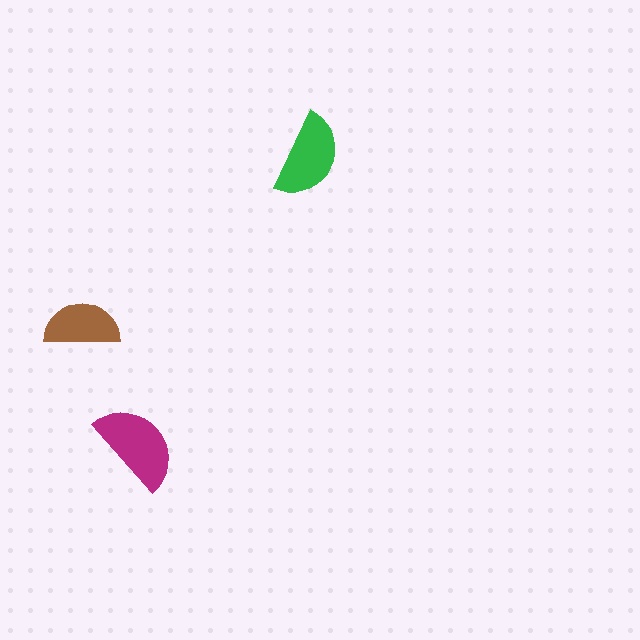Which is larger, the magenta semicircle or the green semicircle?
The magenta one.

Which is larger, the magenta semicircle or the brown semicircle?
The magenta one.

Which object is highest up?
The green semicircle is topmost.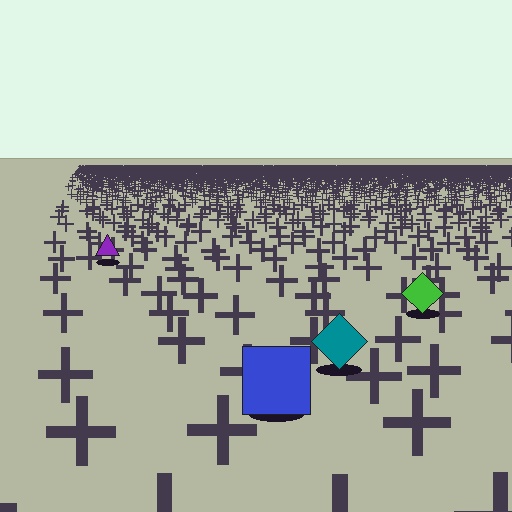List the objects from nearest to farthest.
From nearest to farthest: the blue square, the teal diamond, the green diamond, the purple triangle.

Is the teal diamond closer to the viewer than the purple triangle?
Yes. The teal diamond is closer — you can tell from the texture gradient: the ground texture is coarser near it.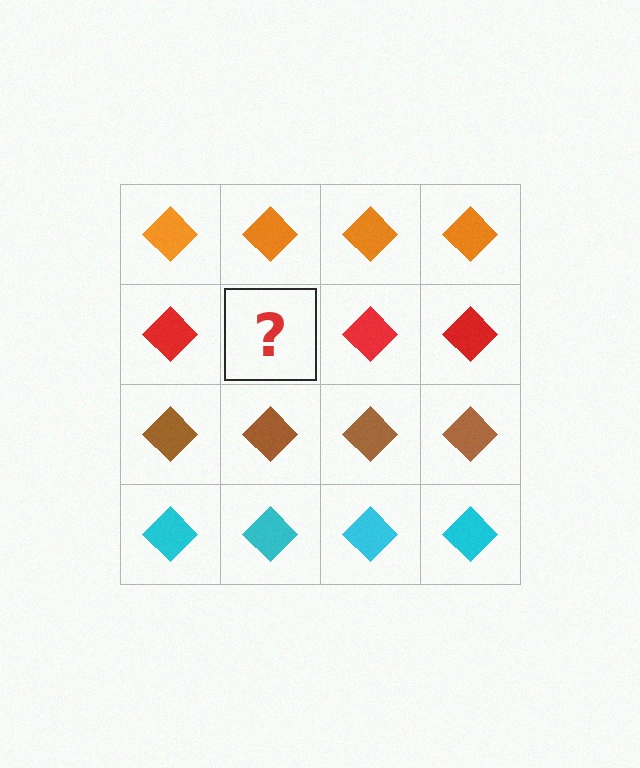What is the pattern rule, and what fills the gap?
The rule is that each row has a consistent color. The gap should be filled with a red diamond.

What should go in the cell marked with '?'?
The missing cell should contain a red diamond.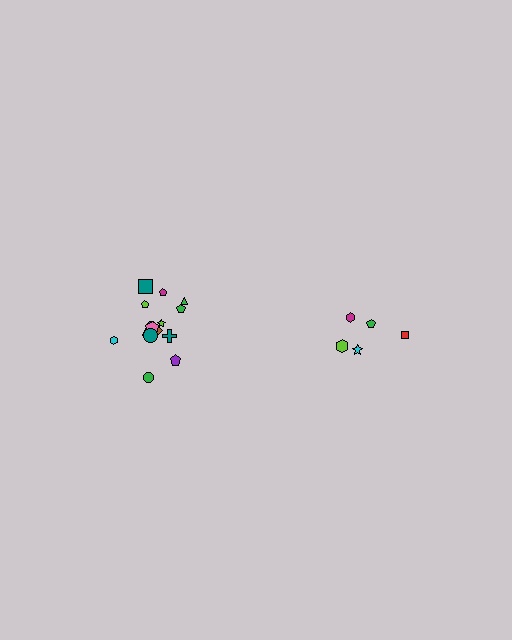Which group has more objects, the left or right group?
The left group.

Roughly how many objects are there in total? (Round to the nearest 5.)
Roughly 20 objects in total.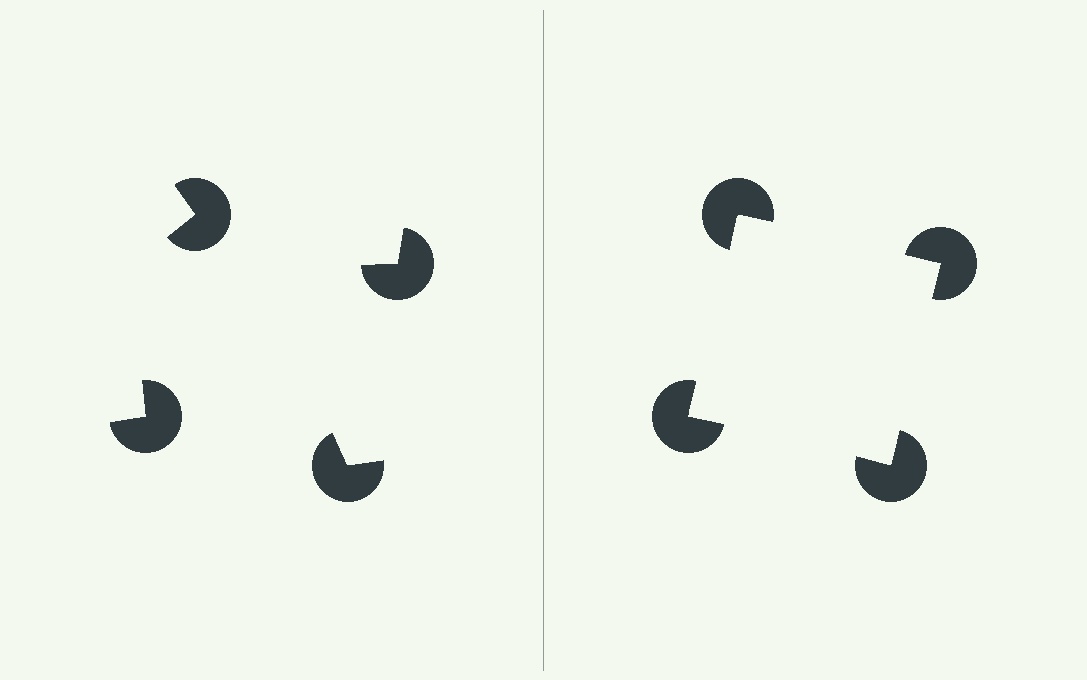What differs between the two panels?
The pac-man discs are positioned identically on both sides; only the wedge orientations differ. On the right they align to a square; on the left they are misaligned.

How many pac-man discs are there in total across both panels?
8 — 4 on each side.